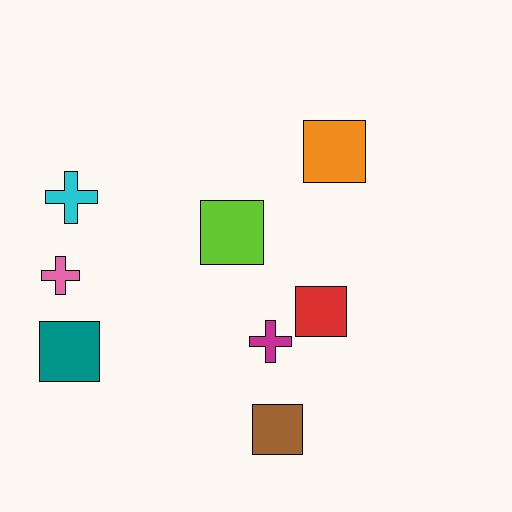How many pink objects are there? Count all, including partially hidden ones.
There is 1 pink object.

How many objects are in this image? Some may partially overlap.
There are 8 objects.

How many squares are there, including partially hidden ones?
There are 5 squares.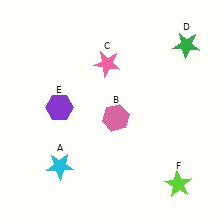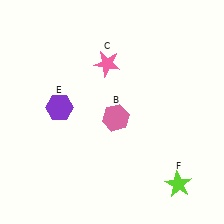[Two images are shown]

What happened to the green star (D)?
The green star (D) was removed in Image 2. It was in the top-right area of Image 1.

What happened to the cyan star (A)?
The cyan star (A) was removed in Image 2. It was in the bottom-left area of Image 1.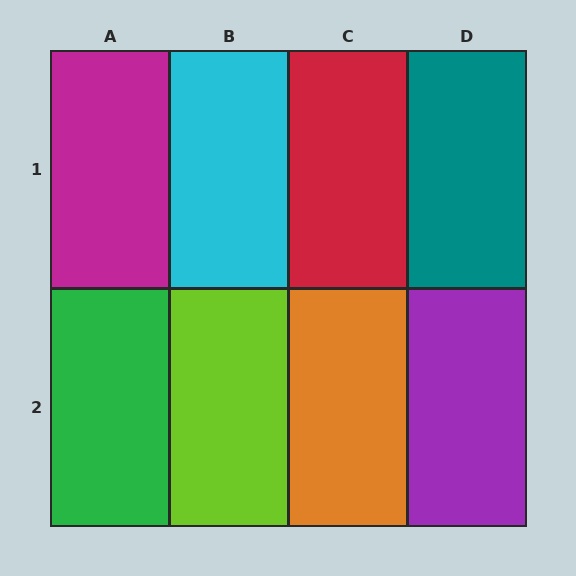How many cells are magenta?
1 cell is magenta.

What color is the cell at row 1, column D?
Teal.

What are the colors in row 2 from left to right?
Green, lime, orange, purple.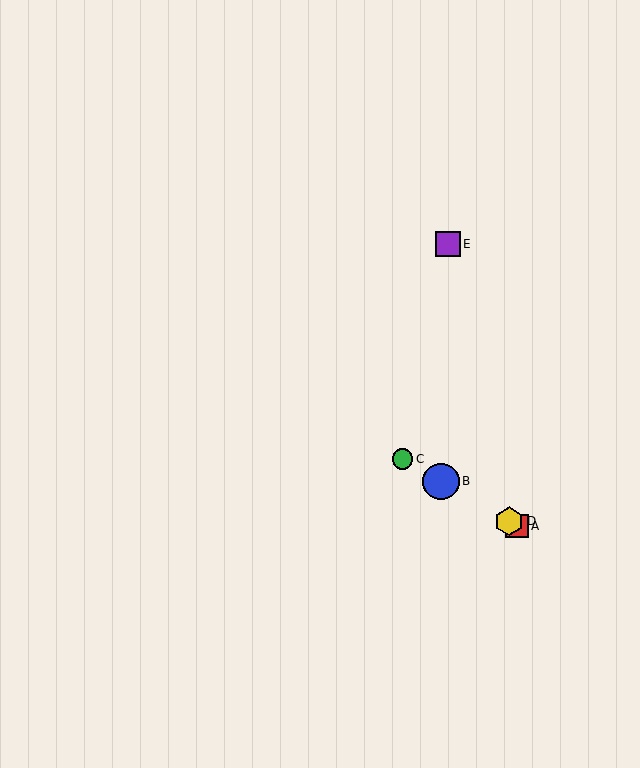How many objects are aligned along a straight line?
4 objects (A, B, C, D) are aligned along a straight line.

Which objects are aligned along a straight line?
Objects A, B, C, D are aligned along a straight line.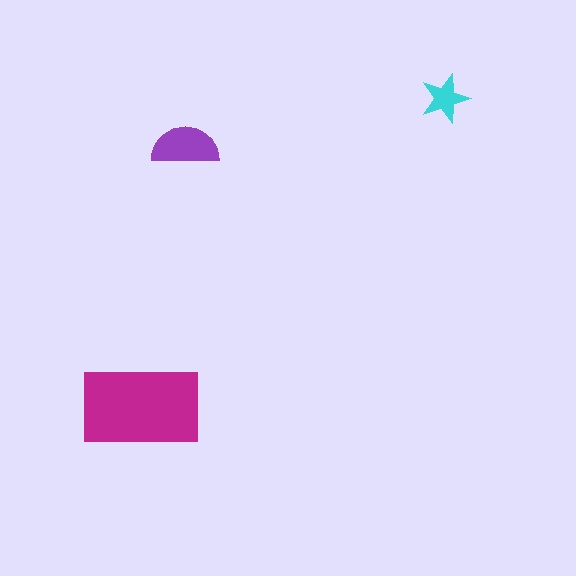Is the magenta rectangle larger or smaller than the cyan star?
Larger.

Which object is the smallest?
The cyan star.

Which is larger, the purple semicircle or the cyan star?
The purple semicircle.